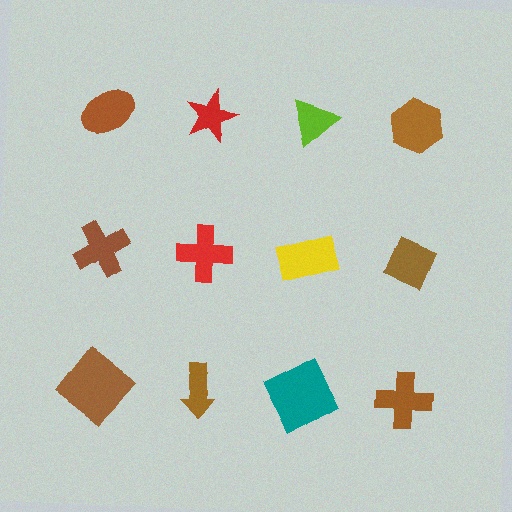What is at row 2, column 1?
A brown cross.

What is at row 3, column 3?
A teal square.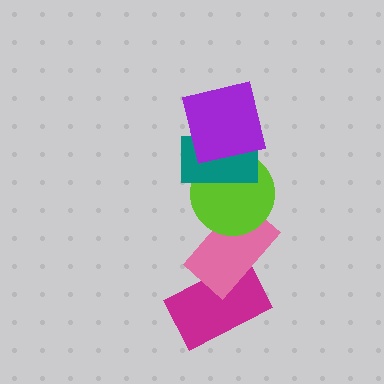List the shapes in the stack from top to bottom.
From top to bottom: the purple square, the teal rectangle, the lime circle, the pink rectangle, the magenta rectangle.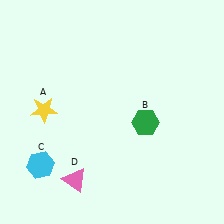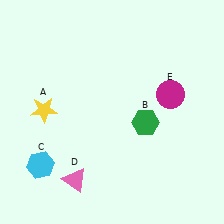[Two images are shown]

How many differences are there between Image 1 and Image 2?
There is 1 difference between the two images.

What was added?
A magenta circle (E) was added in Image 2.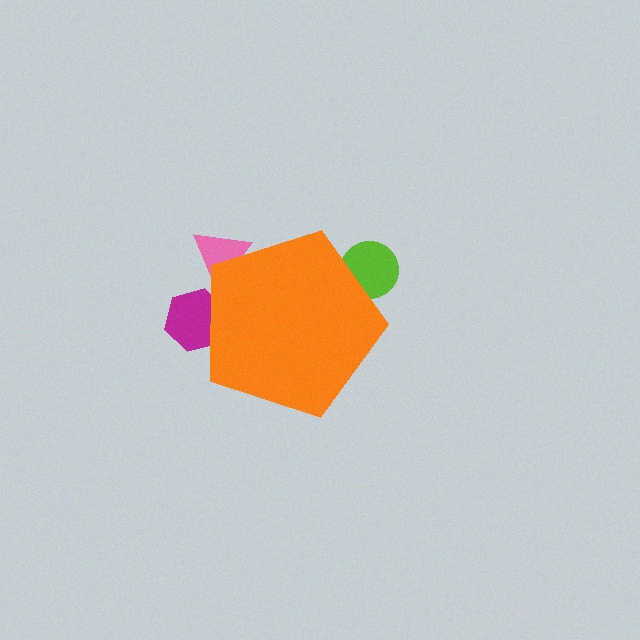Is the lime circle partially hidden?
Yes, the lime circle is partially hidden behind the orange pentagon.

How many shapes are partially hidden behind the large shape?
3 shapes are partially hidden.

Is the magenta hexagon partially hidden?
Yes, the magenta hexagon is partially hidden behind the orange pentagon.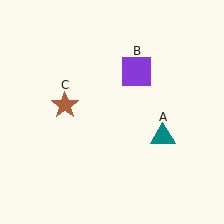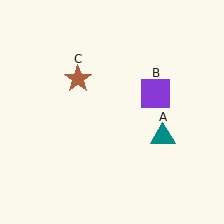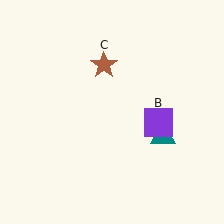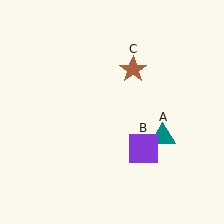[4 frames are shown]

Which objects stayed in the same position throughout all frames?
Teal triangle (object A) remained stationary.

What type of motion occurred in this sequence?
The purple square (object B), brown star (object C) rotated clockwise around the center of the scene.